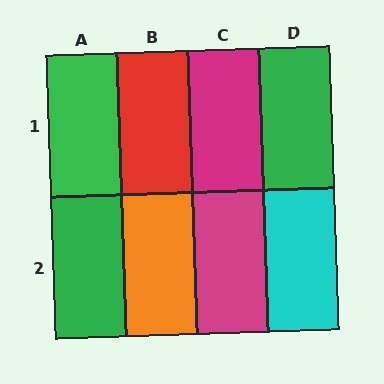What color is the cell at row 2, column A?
Green.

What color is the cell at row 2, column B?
Orange.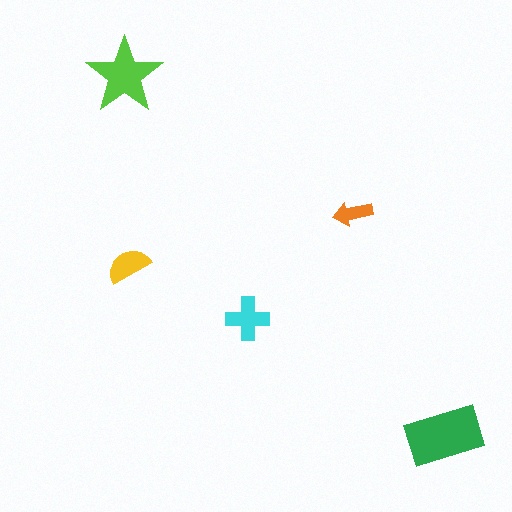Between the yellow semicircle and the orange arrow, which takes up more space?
The yellow semicircle.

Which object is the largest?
The green rectangle.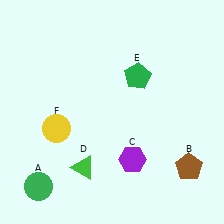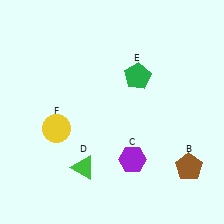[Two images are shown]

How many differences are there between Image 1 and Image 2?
There is 1 difference between the two images.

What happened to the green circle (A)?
The green circle (A) was removed in Image 2. It was in the bottom-left area of Image 1.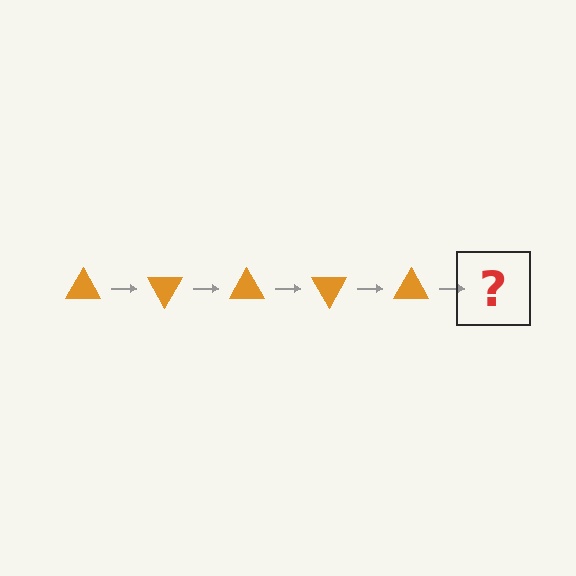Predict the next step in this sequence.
The next step is an orange triangle rotated 300 degrees.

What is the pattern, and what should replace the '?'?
The pattern is that the triangle rotates 60 degrees each step. The '?' should be an orange triangle rotated 300 degrees.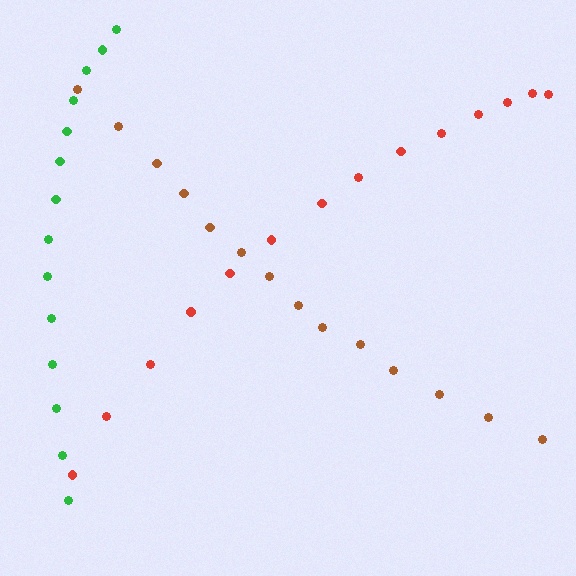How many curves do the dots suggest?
There are 3 distinct paths.